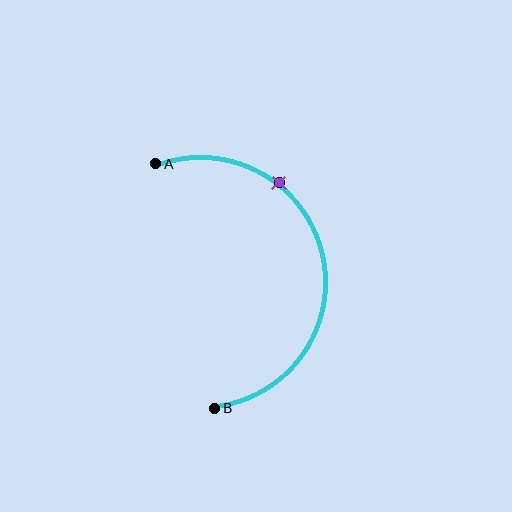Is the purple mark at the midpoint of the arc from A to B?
No. The purple mark lies on the arc but is closer to endpoint A. The arc midpoint would be at the point on the curve equidistant along the arc from both A and B.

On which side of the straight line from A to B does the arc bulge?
The arc bulges to the right of the straight line connecting A and B.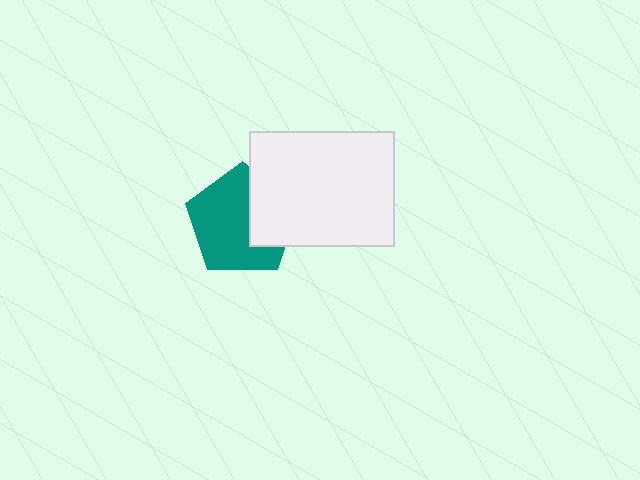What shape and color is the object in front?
The object in front is a white rectangle.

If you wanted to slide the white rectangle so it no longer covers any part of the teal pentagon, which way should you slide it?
Slide it right — that is the most direct way to separate the two shapes.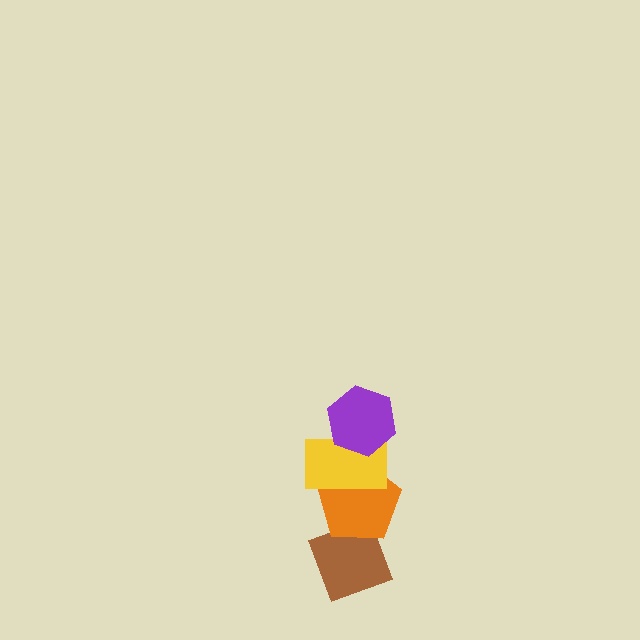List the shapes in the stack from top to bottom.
From top to bottom: the purple hexagon, the yellow rectangle, the orange pentagon, the brown diamond.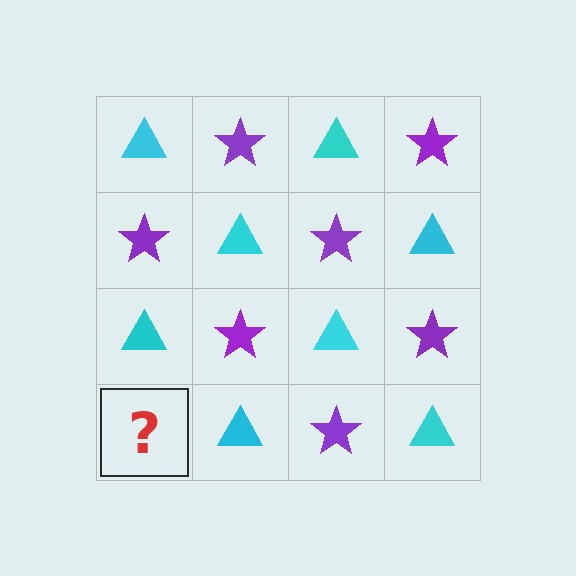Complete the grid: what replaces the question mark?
The question mark should be replaced with a purple star.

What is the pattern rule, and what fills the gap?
The rule is that it alternates cyan triangle and purple star in a checkerboard pattern. The gap should be filled with a purple star.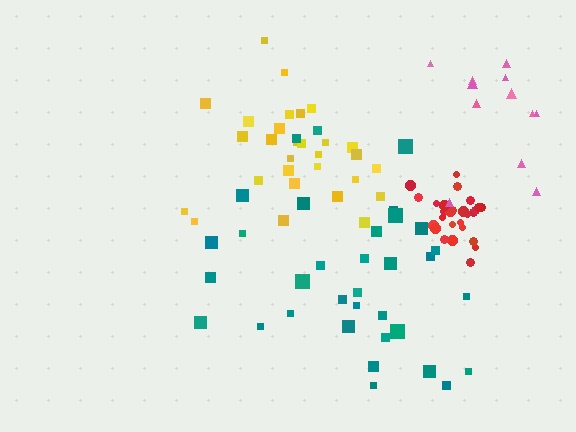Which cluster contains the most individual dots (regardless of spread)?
Teal (34).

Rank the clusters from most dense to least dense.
red, yellow, teal, pink.